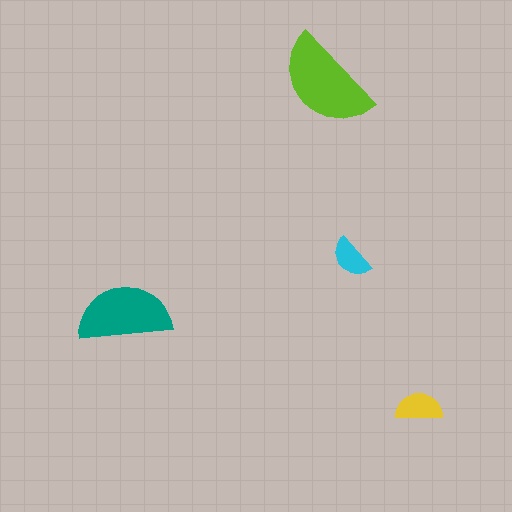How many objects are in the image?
There are 4 objects in the image.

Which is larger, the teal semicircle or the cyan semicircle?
The teal one.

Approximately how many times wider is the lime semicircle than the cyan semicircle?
About 2.5 times wider.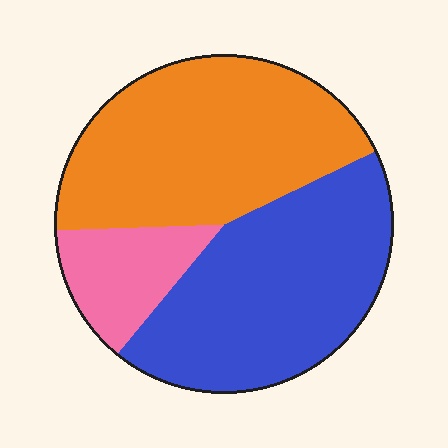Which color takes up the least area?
Pink, at roughly 15%.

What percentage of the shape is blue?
Blue takes up between a quarter and a half of the shape.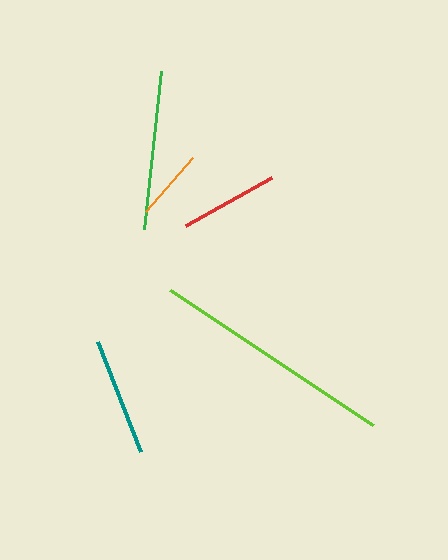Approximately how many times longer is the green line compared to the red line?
The green line is approximately 1.6 times the length of the red line.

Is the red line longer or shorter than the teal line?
The teal line is longer than the red line.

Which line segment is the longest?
The lime line is the longest at approximately 244 pixels.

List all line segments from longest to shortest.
From longest to shortest: lime, green, teal, red, orange.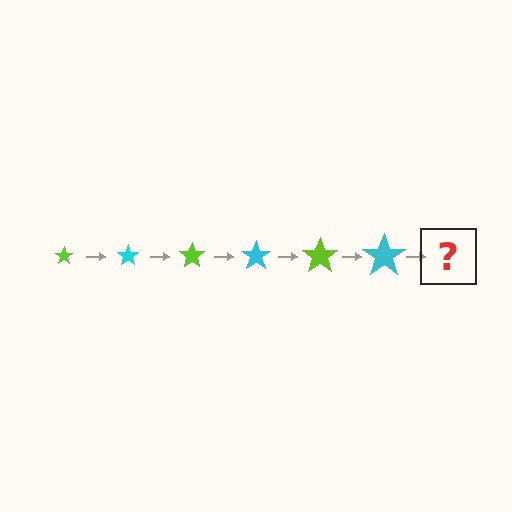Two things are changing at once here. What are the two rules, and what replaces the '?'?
The two rules are that the star grows larger each step and the color cycles through lime and cyan. The '?' should be a lime star, larger than the previous one.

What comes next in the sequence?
The next element should be a lime star, larger than the previous one.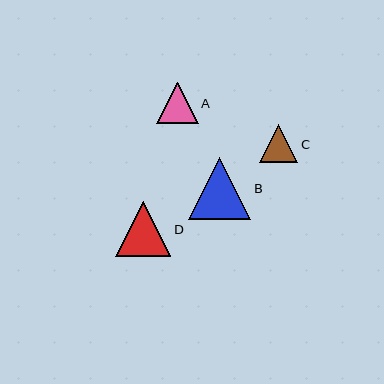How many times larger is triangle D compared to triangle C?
Triangle D is approximately 1.4 times the size of triangle C.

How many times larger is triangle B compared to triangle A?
Triangle B is approximately 1.5 times the size of triangle A.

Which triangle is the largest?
Triangle B is the largest with a size of approximately 62 pixels.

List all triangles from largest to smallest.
From largest to smallest: B, D, A, C.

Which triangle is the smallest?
Triangle C is the smallest with a size of approximately 38 pixels.